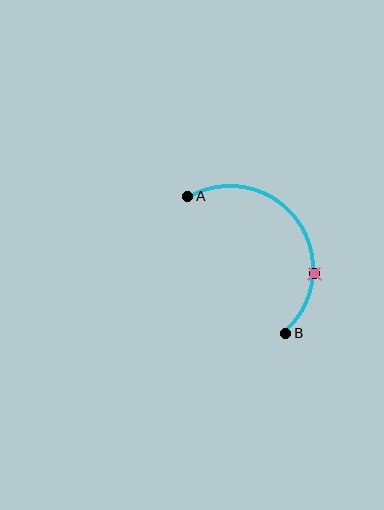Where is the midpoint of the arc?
The arc midpoint is the point on the curve farthest from the straight line joining A and B. It sits above and to the right of that line.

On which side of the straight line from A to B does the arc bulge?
The arc bulges above and to the right of the straight line connecting A and B.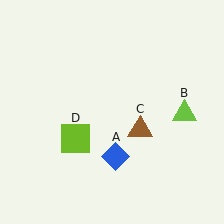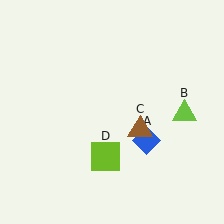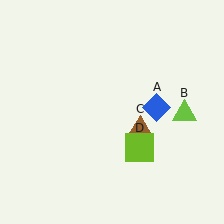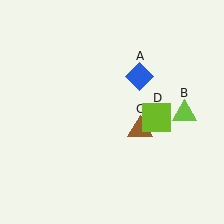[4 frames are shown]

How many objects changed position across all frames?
2 objects changed position: blue diamond (object A), lime square (object D).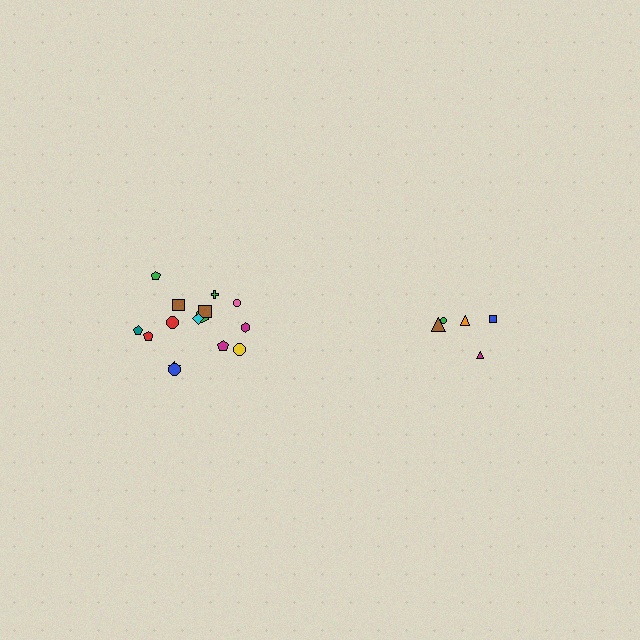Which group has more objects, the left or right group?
The left group.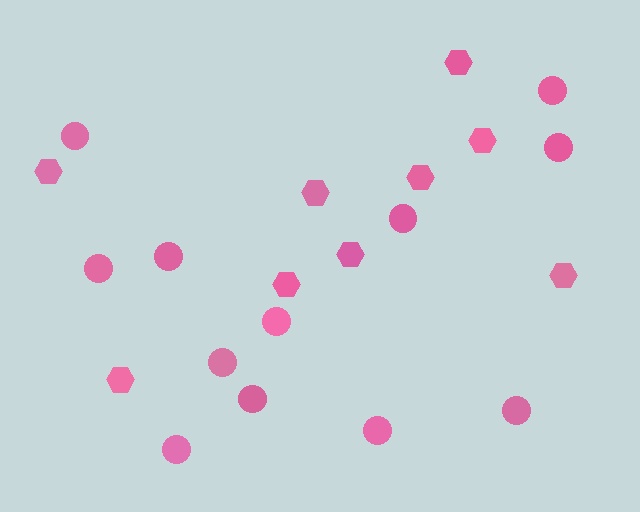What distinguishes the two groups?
There are 2 groups: one group of hexagons (9) and one group of circles (12).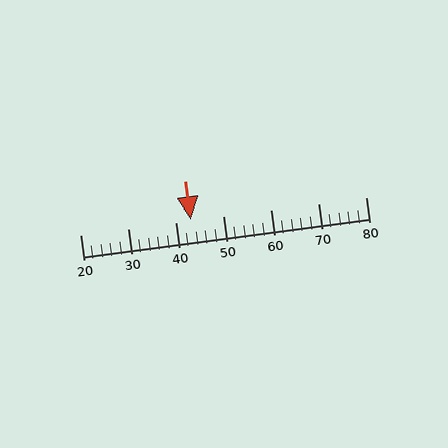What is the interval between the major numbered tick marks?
The major tick marks are spaced 10 units apart.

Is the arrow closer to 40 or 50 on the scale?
The arrow is closer to 40.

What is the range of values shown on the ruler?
The ruler shows values from 20 to 80.